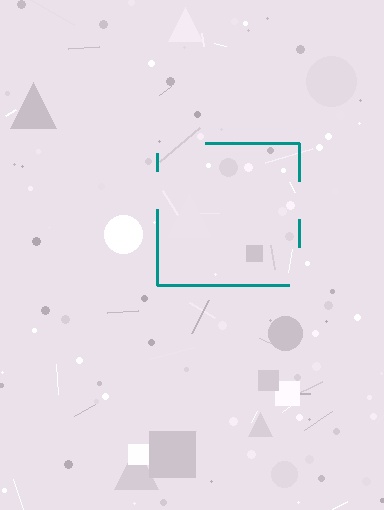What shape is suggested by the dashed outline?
The dashed outline suggests a square.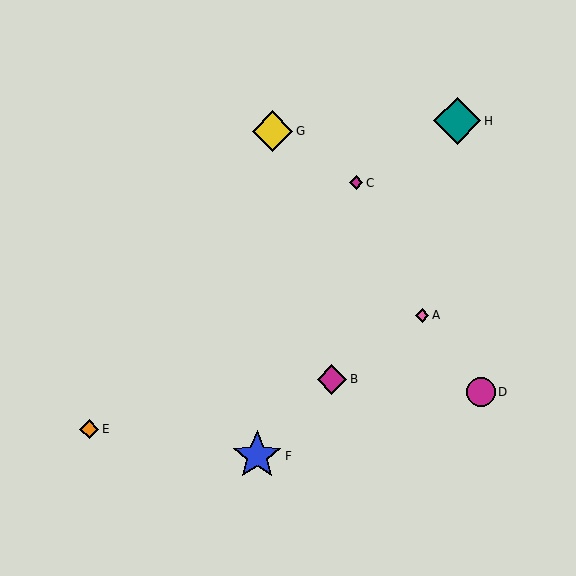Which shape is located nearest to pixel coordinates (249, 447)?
The blue star (labeled F) at (257, 456) is nearest to that location.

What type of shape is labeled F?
Shape F is a blue star.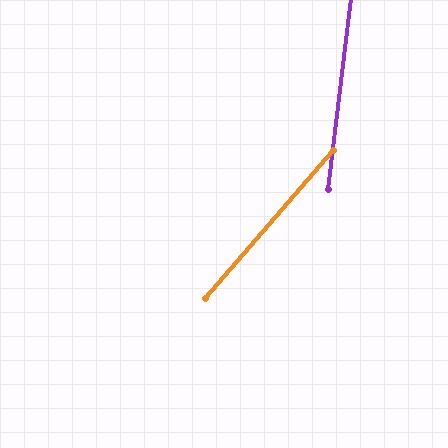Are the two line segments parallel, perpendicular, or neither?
Neither parallel nor perpendicular — they differ by about 34°.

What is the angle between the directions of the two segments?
Approximately 34 degrees.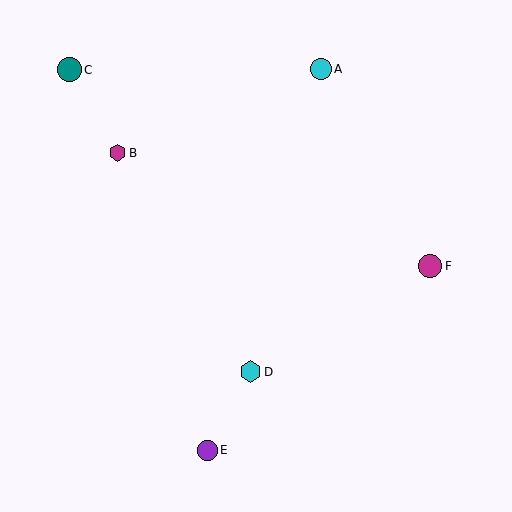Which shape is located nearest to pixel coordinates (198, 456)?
The purple circle (labeled E) at (207, 450) is nearest to that location.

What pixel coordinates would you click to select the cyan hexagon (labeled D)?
Click at (250, 372) to select the cyan hexagon D.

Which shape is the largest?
The teal circle (labeled C) is the largest.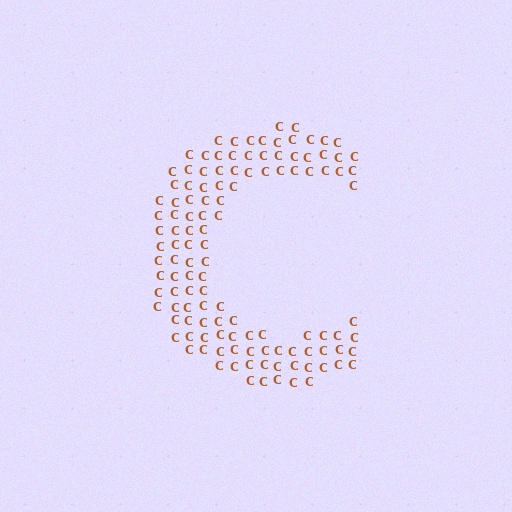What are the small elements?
The small elements are letter C's.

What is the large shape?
The large shape is the letter C.